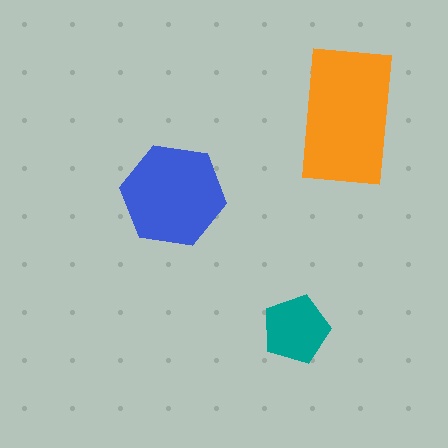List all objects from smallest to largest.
The teal pentagon, the blue hexagon, the orange rectangle.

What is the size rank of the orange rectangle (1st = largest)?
1st.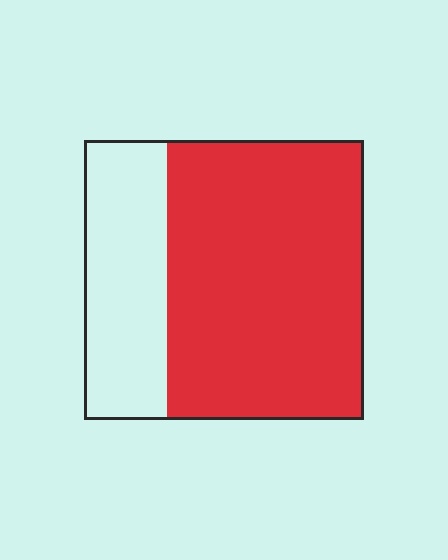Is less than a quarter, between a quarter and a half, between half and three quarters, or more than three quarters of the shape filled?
Between half and three quarters.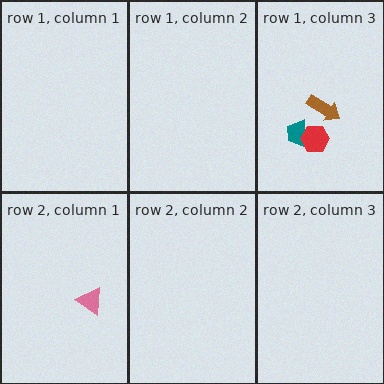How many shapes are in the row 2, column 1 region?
1.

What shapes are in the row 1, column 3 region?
The brown arrow, the teal trapezoid, the red hexagon.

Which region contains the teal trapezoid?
The row 1, column 3 region.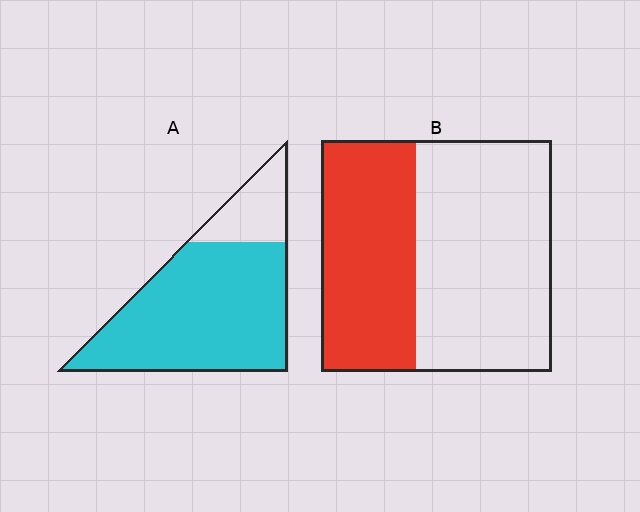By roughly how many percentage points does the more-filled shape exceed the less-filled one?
By roughly 40 percentage points (A over B).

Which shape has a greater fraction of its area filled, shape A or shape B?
Shape A.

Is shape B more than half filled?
No.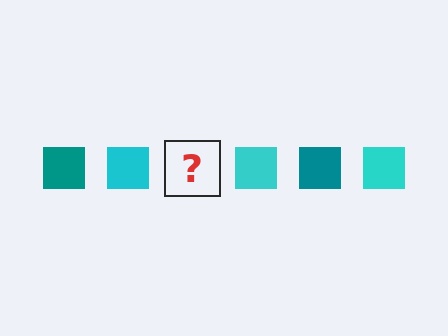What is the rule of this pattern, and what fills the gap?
The rule is that the pattern cycles through teal, cyan squares. The gap should be filled with a teal square.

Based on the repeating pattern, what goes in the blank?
The blank should be a teal square.